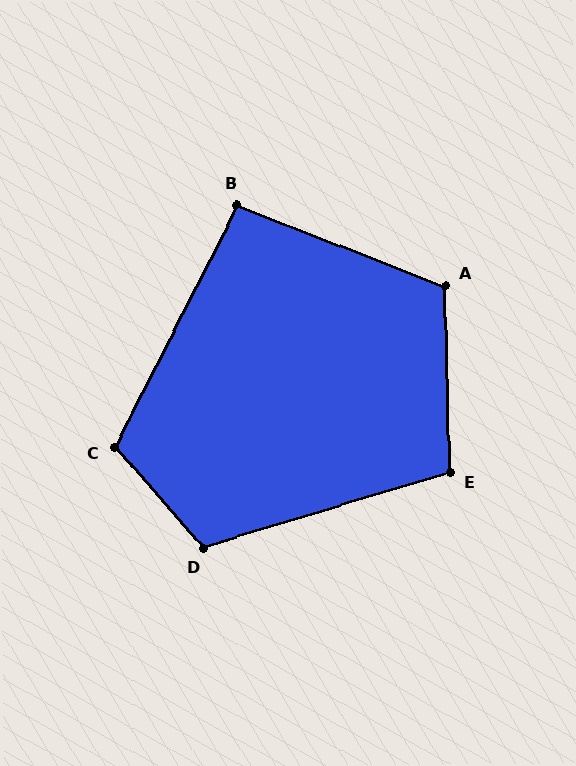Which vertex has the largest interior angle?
D, at approximately 114 degrees.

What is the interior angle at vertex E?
Approximately 106 degrees (obtuse).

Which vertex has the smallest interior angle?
B, at approximately 96 degrees.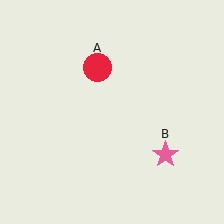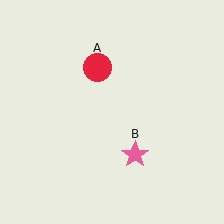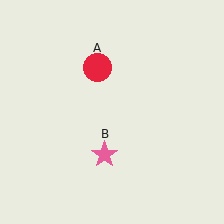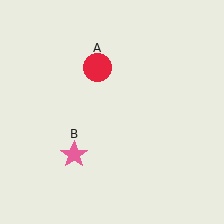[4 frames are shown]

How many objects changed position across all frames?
1 object changed position: pink star (object B).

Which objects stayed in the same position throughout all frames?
Red circle (object A) remained stationary.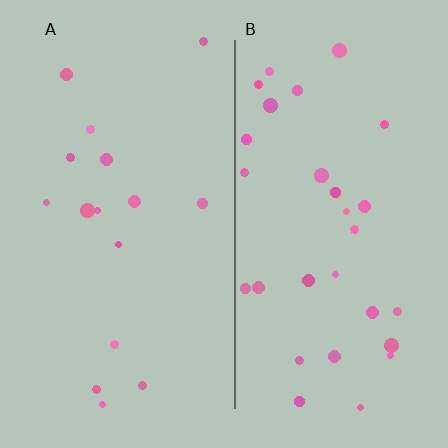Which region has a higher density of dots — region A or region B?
B (the right).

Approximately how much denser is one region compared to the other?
Approximately 1.9× — region B over region A.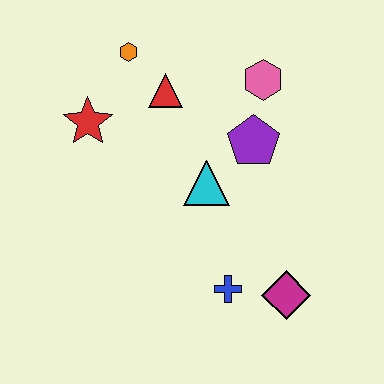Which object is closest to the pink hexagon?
The purple pentagon is closest to the pink hexagon.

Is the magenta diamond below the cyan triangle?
Yes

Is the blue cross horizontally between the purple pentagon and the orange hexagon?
Yes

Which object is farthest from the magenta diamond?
The orange hexagon is farthest from the magenta diamond.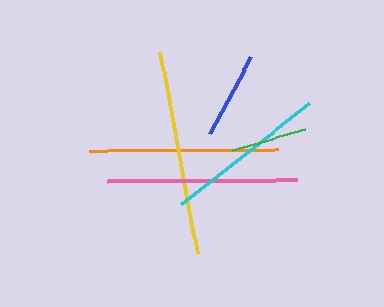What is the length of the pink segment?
The pink segment is approximately 189 pixels long.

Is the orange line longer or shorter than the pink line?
The pink line is longer than the orange line.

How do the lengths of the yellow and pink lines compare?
The yellow and pink lines are approximately the same length.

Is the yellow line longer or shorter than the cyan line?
The yellow line is longer than the cyan line.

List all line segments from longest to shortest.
From longest to shortest: yellow, pink, orange, cyan, blue, green.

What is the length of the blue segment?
The blue segment is approximately 88 pixels long.